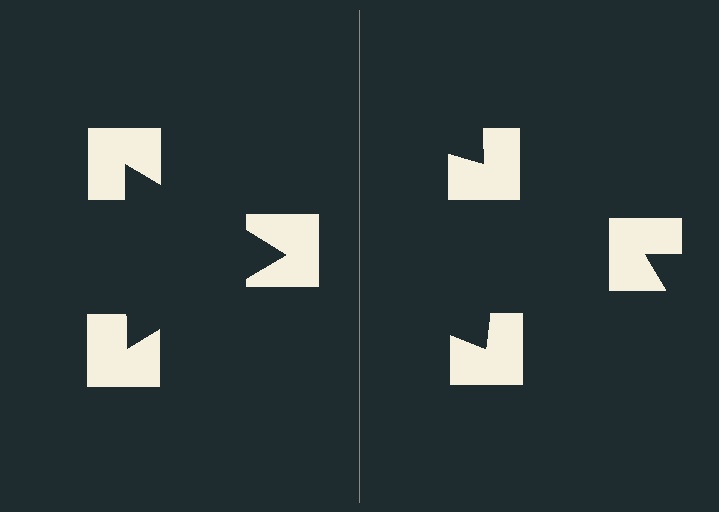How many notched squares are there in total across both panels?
6 — 3 on each side.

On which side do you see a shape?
An illusory triangle appears on the left side. On the right side the wedge cuts are rotated, so no coherent shape forms.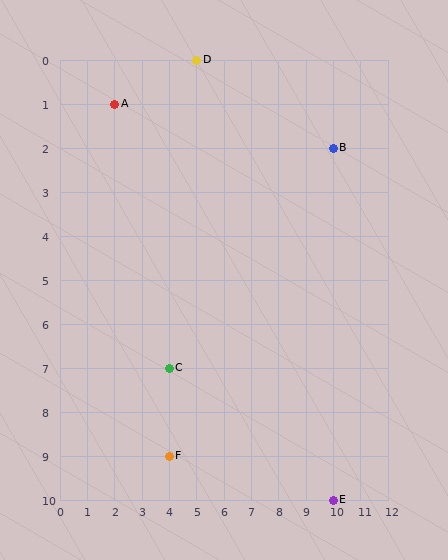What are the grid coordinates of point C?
Point C is at grid coordinates (4, 7).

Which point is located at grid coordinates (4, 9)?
Point F is at (4, 9).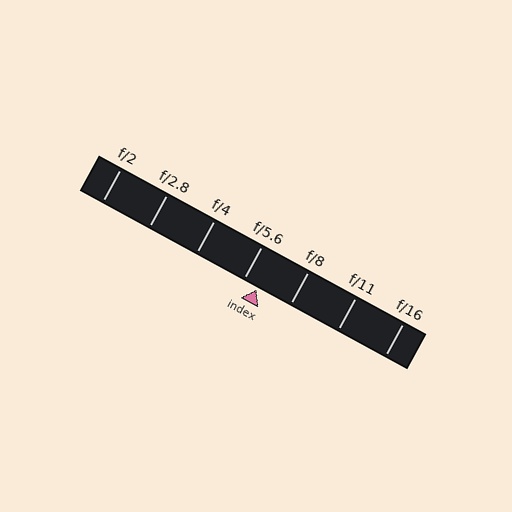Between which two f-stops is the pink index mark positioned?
The index mark is between f/5.6 and f/8.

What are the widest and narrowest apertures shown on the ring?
The widest aperture shown is f/2 and the narrowest is f/16.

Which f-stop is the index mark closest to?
The index mark is closest to f/5.6.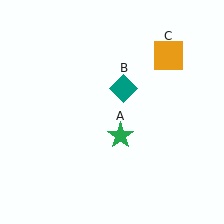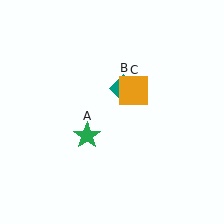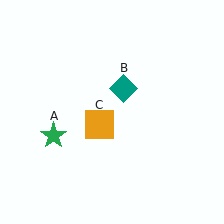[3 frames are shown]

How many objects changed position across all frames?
2 objects changed position: green star (object A), orange square (object C).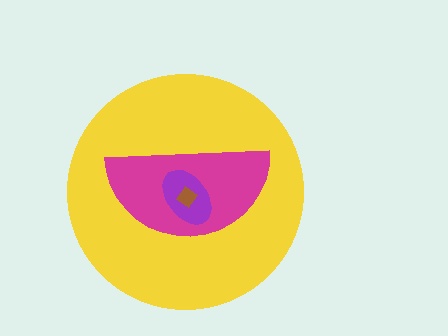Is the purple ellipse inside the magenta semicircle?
Yes.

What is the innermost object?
The brown diamond.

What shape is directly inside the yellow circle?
The magenta semicircle.